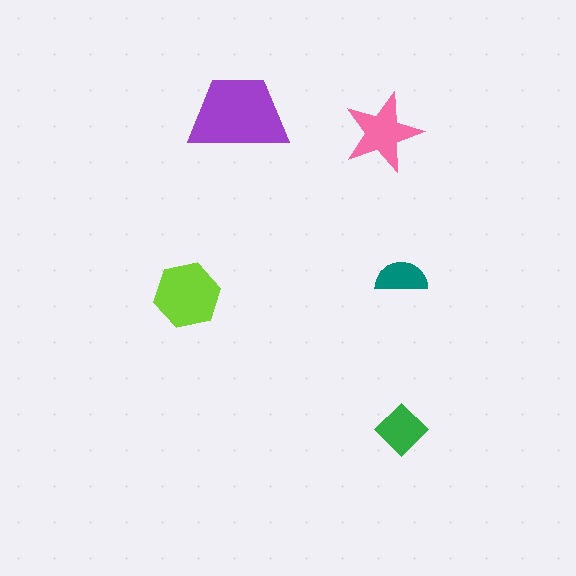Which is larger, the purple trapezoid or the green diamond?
The purple trapezoid.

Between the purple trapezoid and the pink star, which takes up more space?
The purple trapezoid.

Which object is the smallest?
The teal semicircle.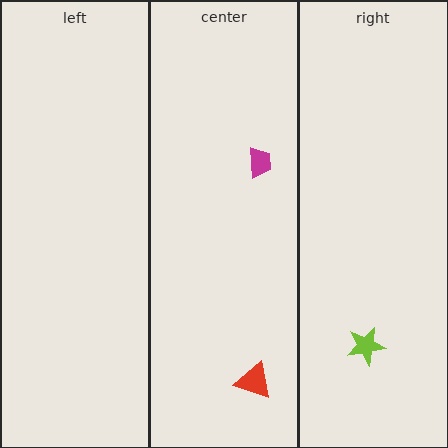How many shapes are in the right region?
1.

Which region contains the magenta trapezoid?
The center region.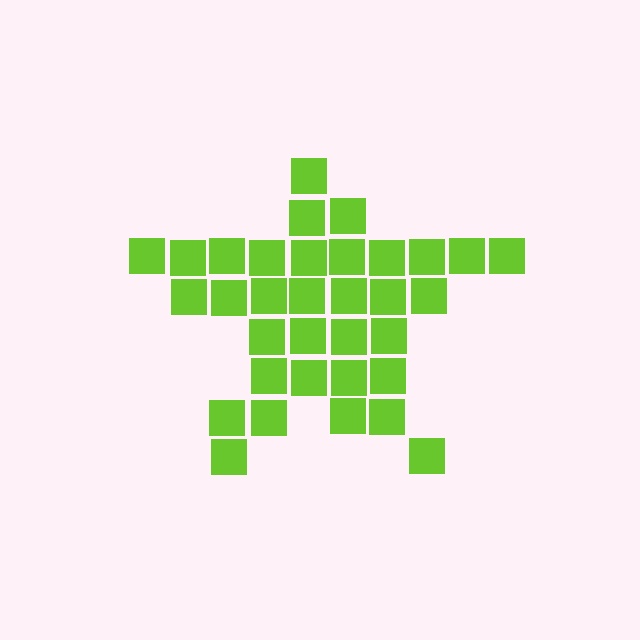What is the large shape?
The large shape is a star.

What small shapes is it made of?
It is made of small squares.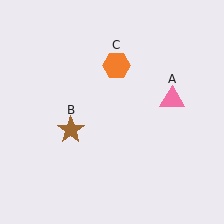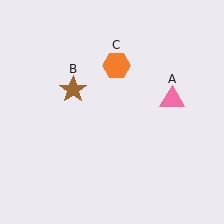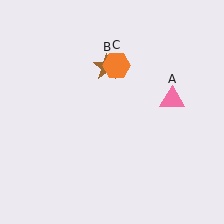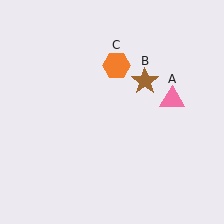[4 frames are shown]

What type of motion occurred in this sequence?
The brown star (object B) rotated clockwise around the center of the scene.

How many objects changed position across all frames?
1 object changed position: brown star (object B).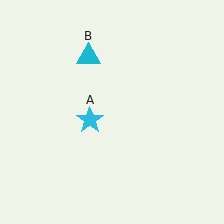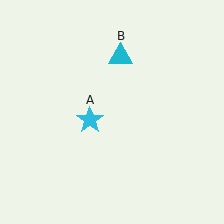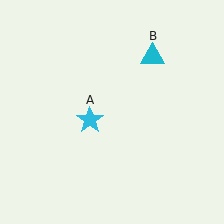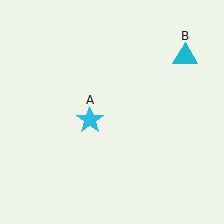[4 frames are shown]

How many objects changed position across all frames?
1 object changed position: cyan triangle (object B).